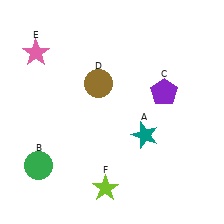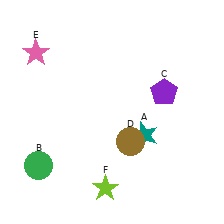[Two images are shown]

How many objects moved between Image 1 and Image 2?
1 object moved between the two images.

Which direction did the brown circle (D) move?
The brown circle (D) moved down.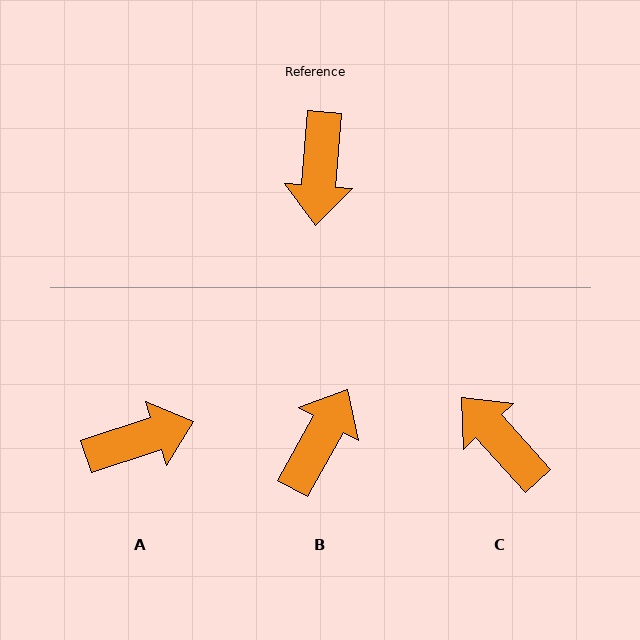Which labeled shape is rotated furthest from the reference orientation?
B, about 155 degrees away.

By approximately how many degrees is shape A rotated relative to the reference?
Approximately 112 degrees counter-clockwise.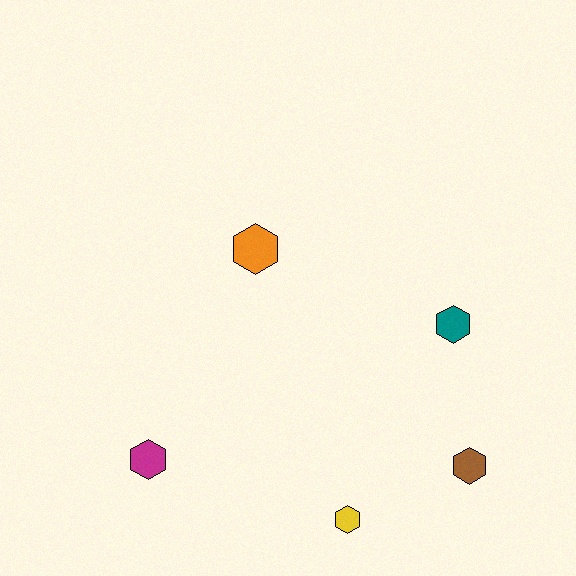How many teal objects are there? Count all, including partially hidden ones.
There is 1 teal object.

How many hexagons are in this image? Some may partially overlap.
There are 5 hexagons.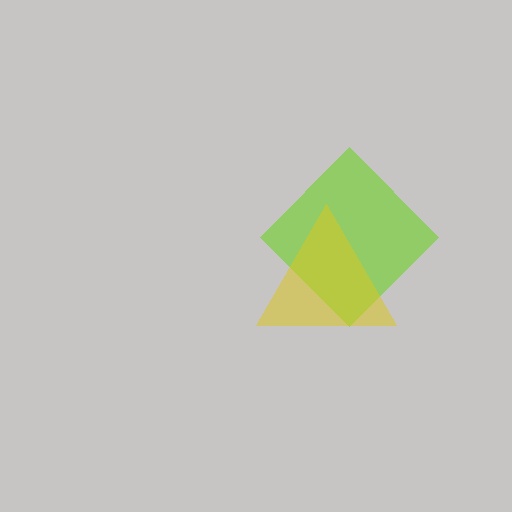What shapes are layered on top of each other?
The layered shapes are: a lime diamond, a yellow triangle.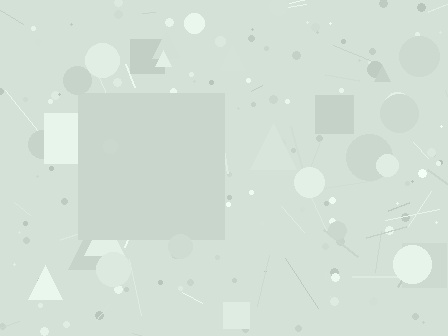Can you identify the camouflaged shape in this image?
The camouflaged shape is a square.